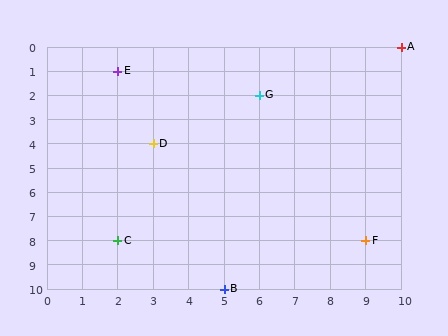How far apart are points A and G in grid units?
Points A and G are 4 columns and 2 rows apart (about 4.5 grid units diagonally).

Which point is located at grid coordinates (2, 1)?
Point E is at (2, 1).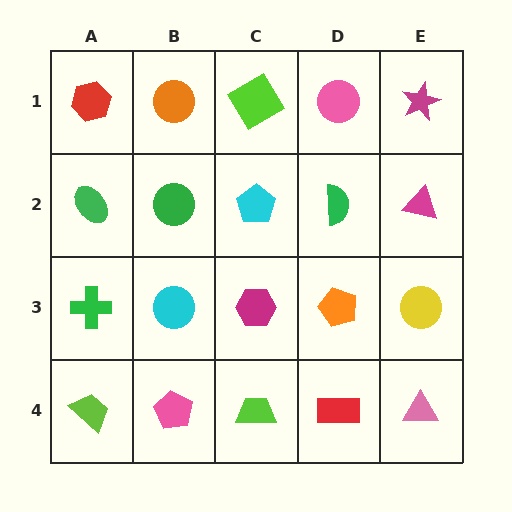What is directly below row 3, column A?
A lime trapezoid.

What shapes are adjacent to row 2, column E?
A magenta star (row 1, column E), a yellow circle (row 3, column E), a green semicircle (row 2, column D).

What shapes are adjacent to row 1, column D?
A green semicircle (row 2, column D), a lime diamond (row 1, column C), a magenta star (row 1, column E).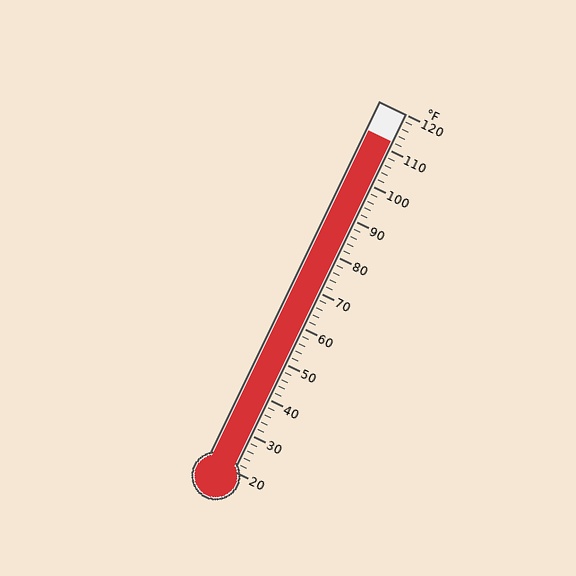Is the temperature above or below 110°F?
The temperature is above 110°F.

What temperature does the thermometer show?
The thermometer shows approximately 112°F.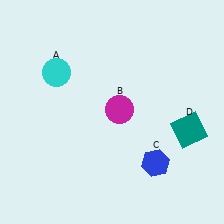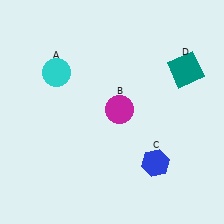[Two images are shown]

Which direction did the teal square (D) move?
The teal square (D) moved up.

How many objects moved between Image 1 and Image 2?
1 object moved between the two images.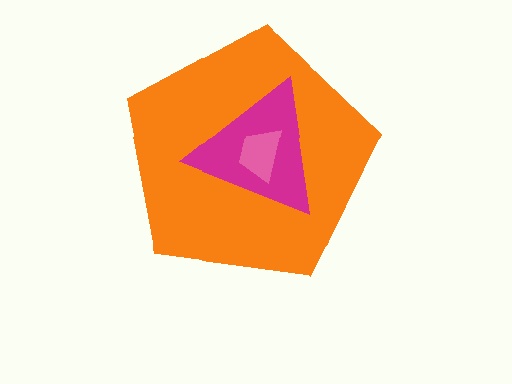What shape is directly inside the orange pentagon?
The magenta triangle.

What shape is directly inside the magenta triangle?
The pink trapezoid.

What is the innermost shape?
The pink trapezoid.